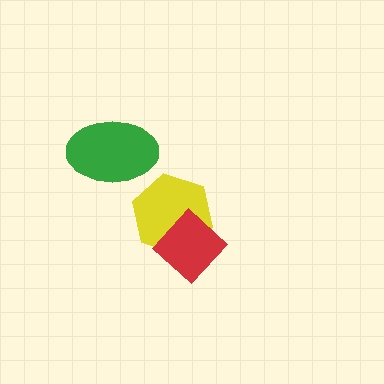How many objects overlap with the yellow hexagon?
1 object overlaps with the yellow hexagon.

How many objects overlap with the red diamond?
1 object overlaps with the red diamond.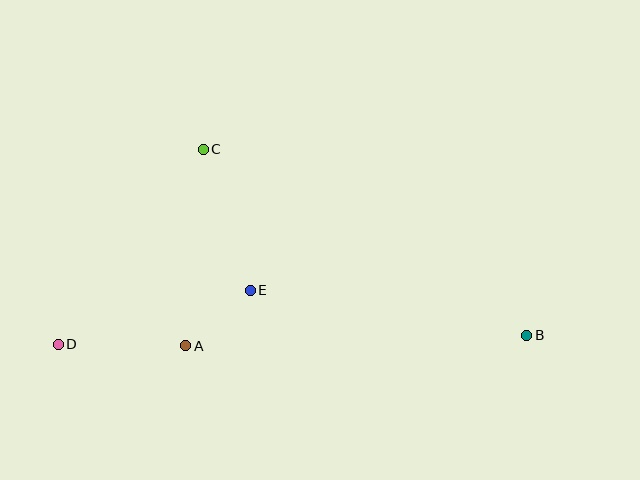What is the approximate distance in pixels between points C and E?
The distance between C and E is approximately 149 pixels.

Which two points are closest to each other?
Points A and E are closest to each other.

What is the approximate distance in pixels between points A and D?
The distance between A and D is approximately 128 pixels.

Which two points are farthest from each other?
Points B and D are farthest from each other.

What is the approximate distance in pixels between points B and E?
The distance between B and E is approximately 280 pixels.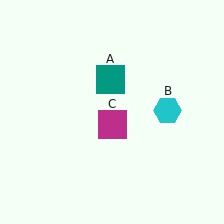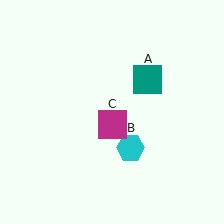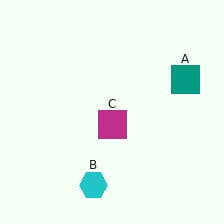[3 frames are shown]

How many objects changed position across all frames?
2 objects changed position: teal square (object A), cyan hexagon (object B).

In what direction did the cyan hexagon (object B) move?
The cyan hexagon (object B) moved down and to the left.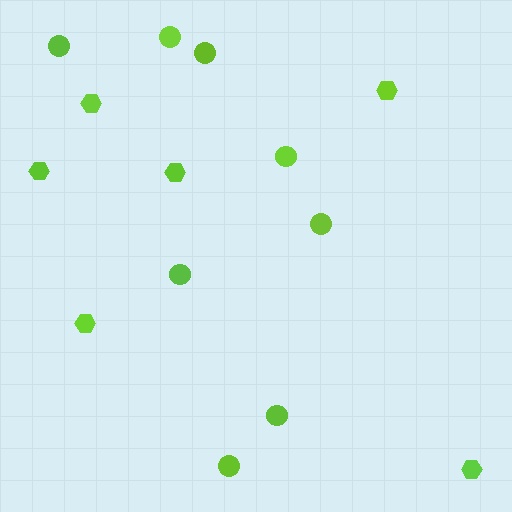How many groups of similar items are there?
There are 2 groups: one group of circles (8) and one group of hexagons (6).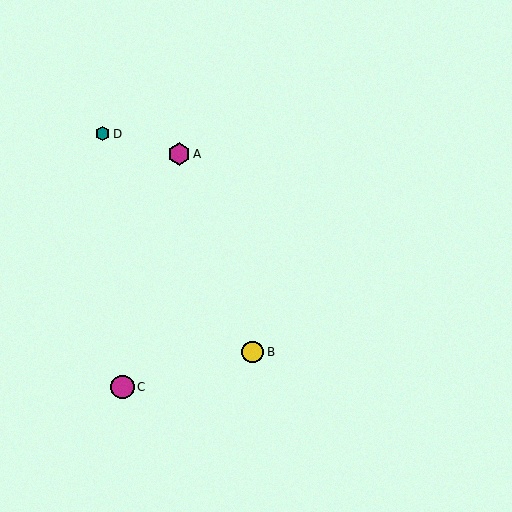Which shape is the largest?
The magenta circle (labeled C) is the largest.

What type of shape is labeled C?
Shape C is a magenta circle.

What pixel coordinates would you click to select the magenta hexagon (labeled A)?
Click at (179, 154) to select the magenta hexagon A.